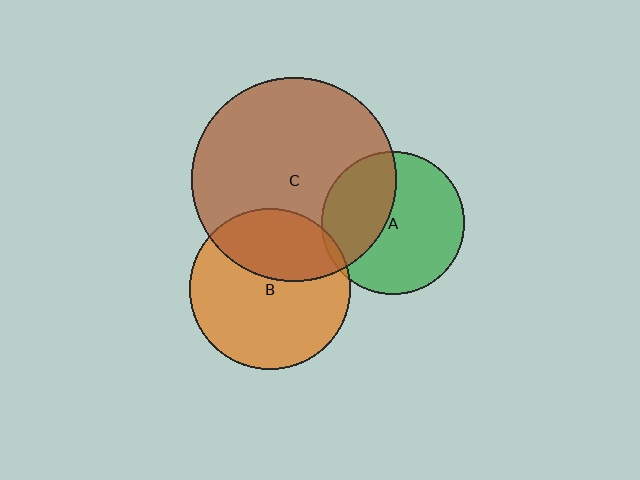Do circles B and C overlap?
Yes.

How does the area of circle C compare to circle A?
Approximately 2.1 times.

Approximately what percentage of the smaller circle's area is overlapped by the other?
Approximately 35%.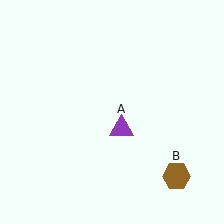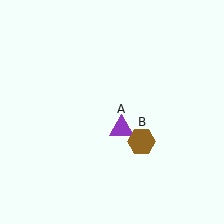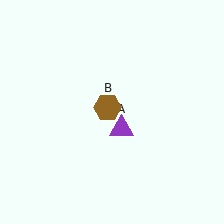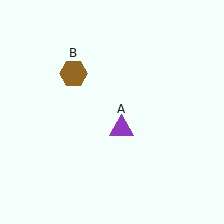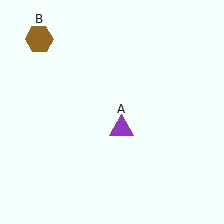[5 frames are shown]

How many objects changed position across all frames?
1 object changed position: brown hexagon (object B).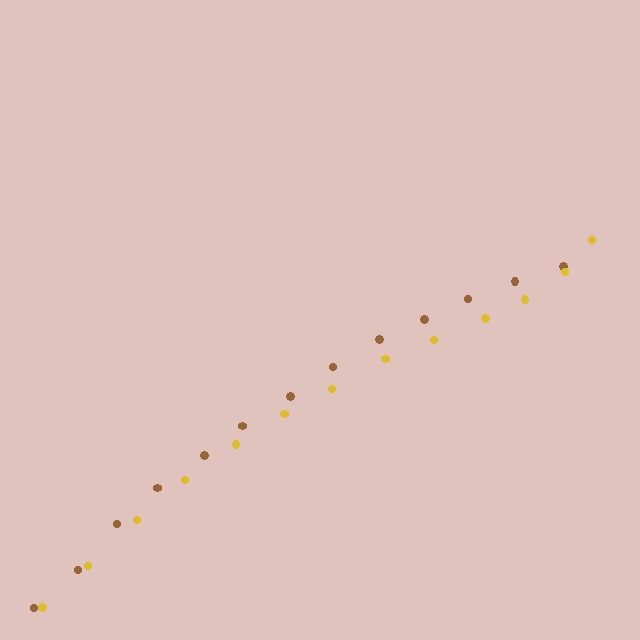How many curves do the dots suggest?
There are 2 distinct paths.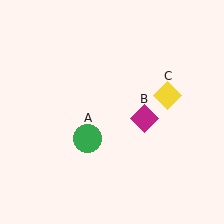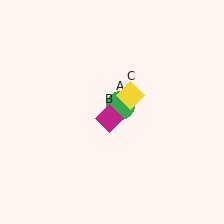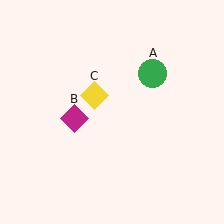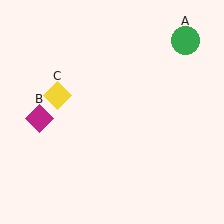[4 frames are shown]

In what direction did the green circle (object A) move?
The green circle (object A) moved up and to the right.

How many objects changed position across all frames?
3 objects changed position: green circle (object A), magenta diamond (object B), yellow diamond (object C).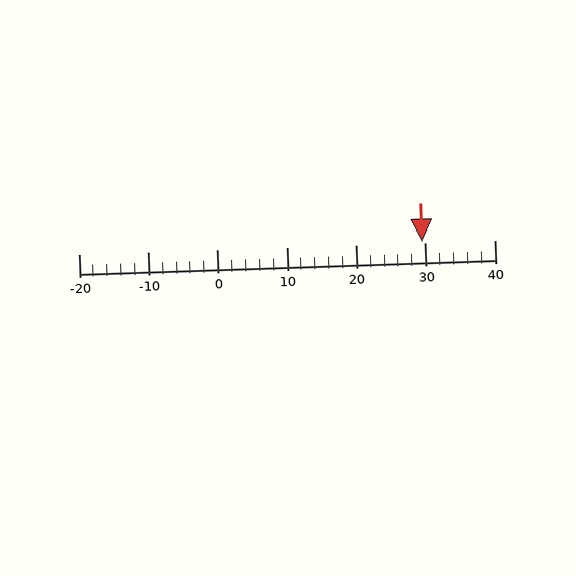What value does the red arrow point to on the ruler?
The red arrow points to approximately 30.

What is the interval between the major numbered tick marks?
The major tick marks are spaced 10 units apart.